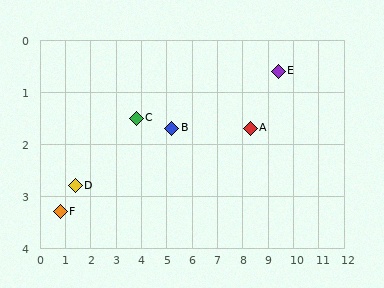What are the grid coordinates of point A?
Point A is at approximately (8.3, 1.7).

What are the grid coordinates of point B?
Point B is at approximately (5.2, 1.7).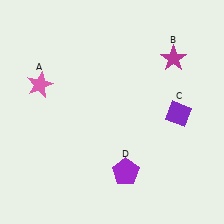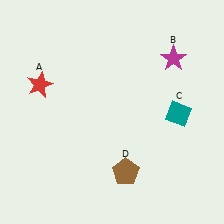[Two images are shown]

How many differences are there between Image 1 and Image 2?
There are 3 differences between the two images.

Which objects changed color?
A changed from pink to red. C changed from purple to teal. D changed from purple to brown.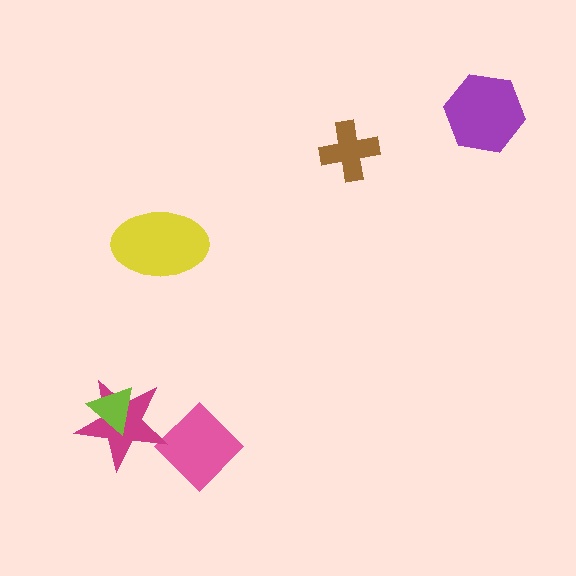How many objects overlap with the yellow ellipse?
0 objects overlap with the yellow ellipse.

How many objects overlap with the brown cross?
0 objects overlap with the brown cross.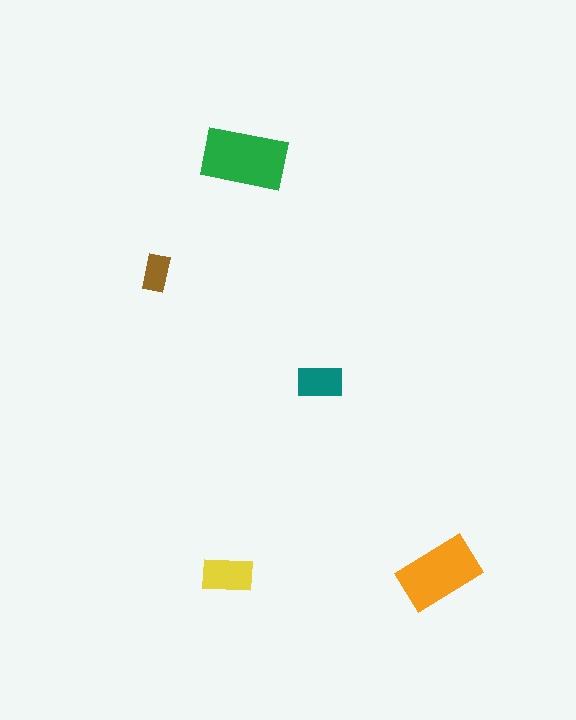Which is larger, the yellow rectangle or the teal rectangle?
The yellow one.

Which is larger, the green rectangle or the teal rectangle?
The green one.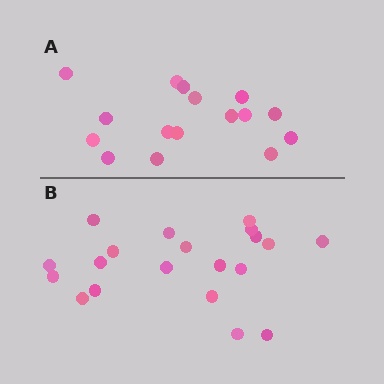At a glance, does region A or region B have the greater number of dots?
Region B (the bottom region) has more dots.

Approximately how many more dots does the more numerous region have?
Region B has about 4 more dots than region A.